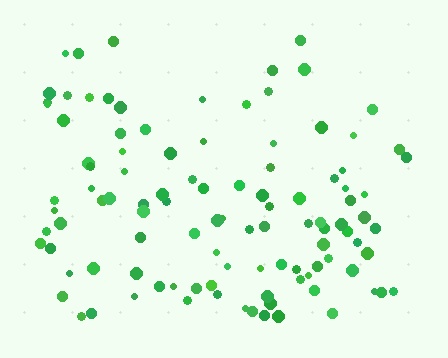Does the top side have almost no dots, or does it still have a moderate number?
Still a moderate number, just noticeably fewer than the bottom.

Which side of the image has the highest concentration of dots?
The bottom.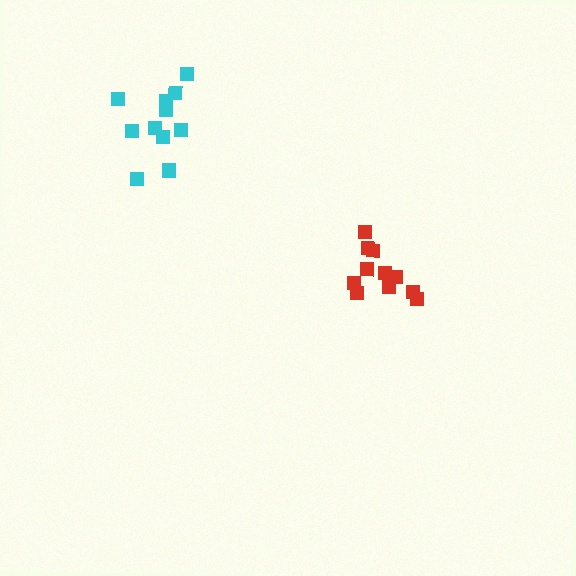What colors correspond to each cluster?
The clusters are colored: cyan, red.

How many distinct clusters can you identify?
There are 2 distinct clusters.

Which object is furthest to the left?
The cyan cluster is leftmost.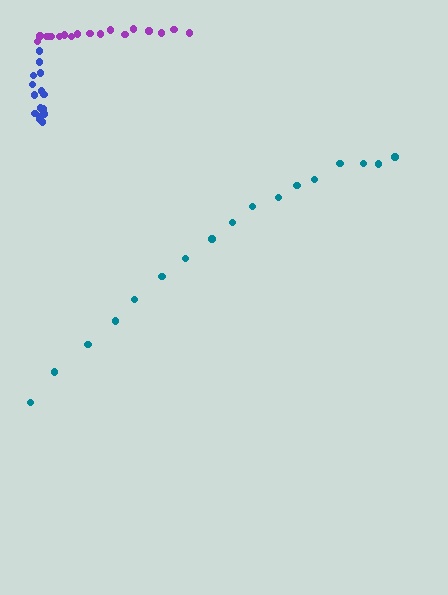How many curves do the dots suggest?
There are 3 distinct paths.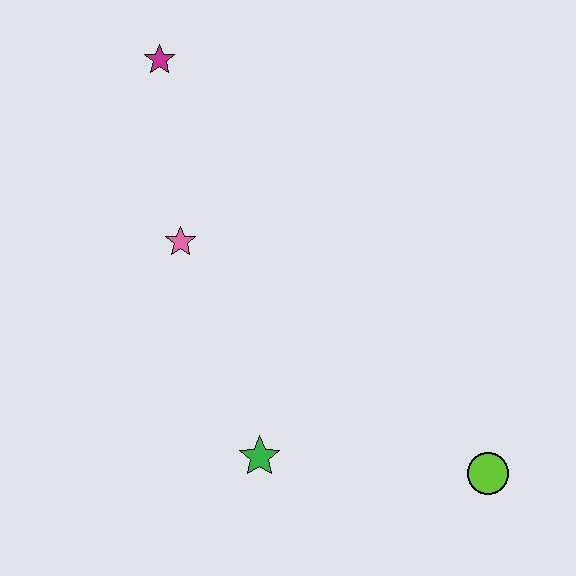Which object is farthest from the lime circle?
The magenta star is farthest from the lime circle.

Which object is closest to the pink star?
The magenta star is closest to the pink star.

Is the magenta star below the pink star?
No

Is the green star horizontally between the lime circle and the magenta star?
Yes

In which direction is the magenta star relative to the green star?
The magenta star is above the green star.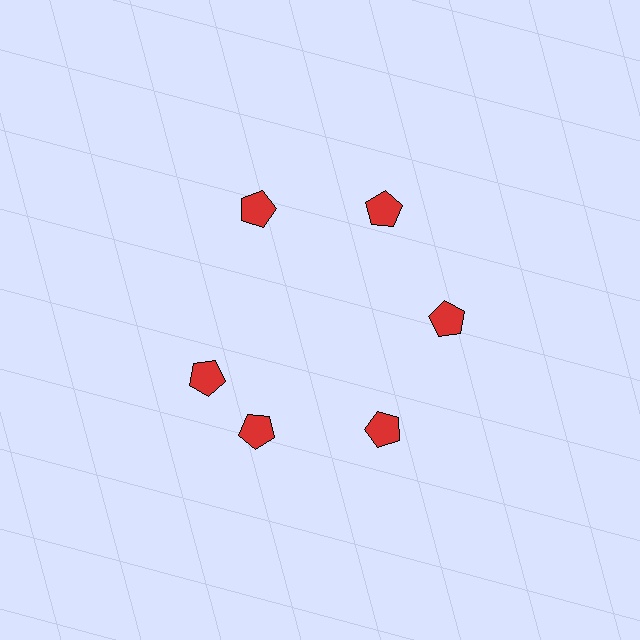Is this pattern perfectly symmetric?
No. The 6 red pentagons are arranged in a ring, but one element near the 9 o'clock position is rotated out of alignment along the ring, breaking the 6-fold rotational symmetry.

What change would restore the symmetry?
The symmetry would be restored by rotating it back into even spacing with its neighbors so that all 6 pentagons sit at equal angles and equal distance from the center.